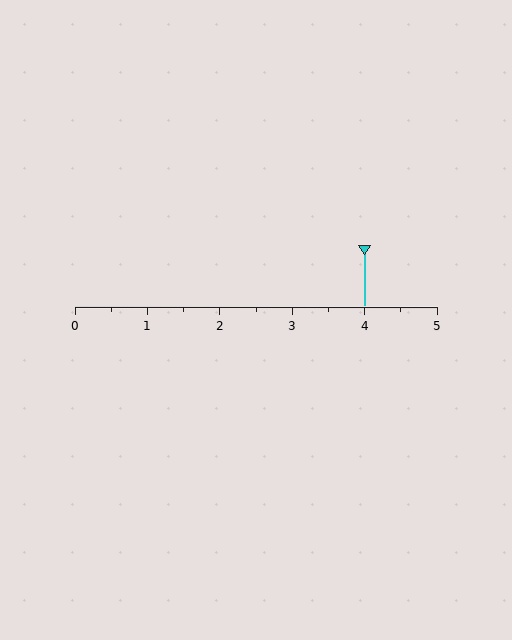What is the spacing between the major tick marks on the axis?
The major ticks are spaced 1 apart.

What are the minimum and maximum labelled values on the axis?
The axis runs from 0 to 5.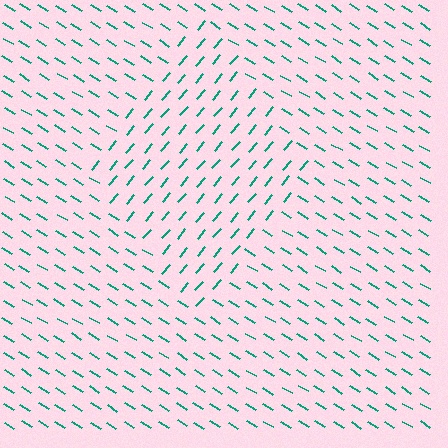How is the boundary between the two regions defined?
The boundary is defined purely by a change in line orientation (approximately 82 degrees difference). All lines are the same color and thickness.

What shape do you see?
I see a diamond.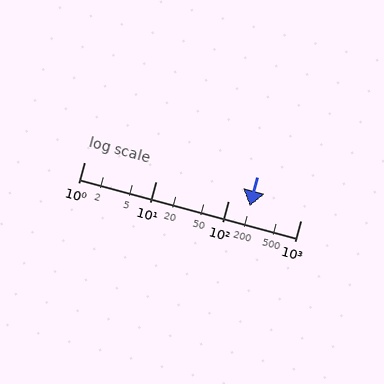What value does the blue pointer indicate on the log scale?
The pointer indicates approximately 200.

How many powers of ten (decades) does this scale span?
The scale spans 3 decades, from 1 to 1000.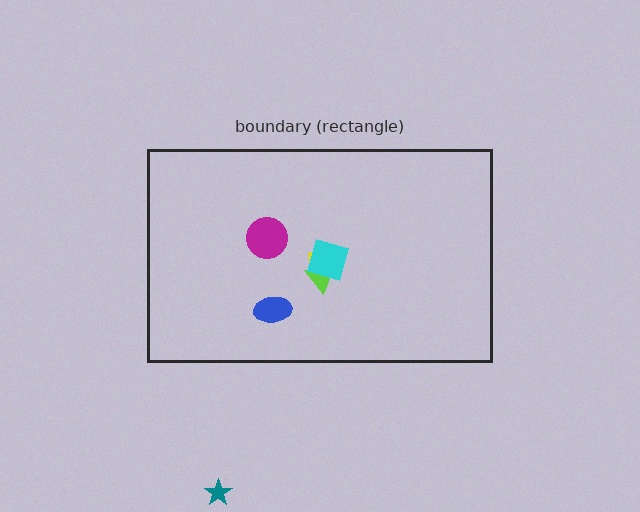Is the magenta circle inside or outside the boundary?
Inside.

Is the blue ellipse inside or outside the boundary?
Inside.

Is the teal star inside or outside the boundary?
Outside.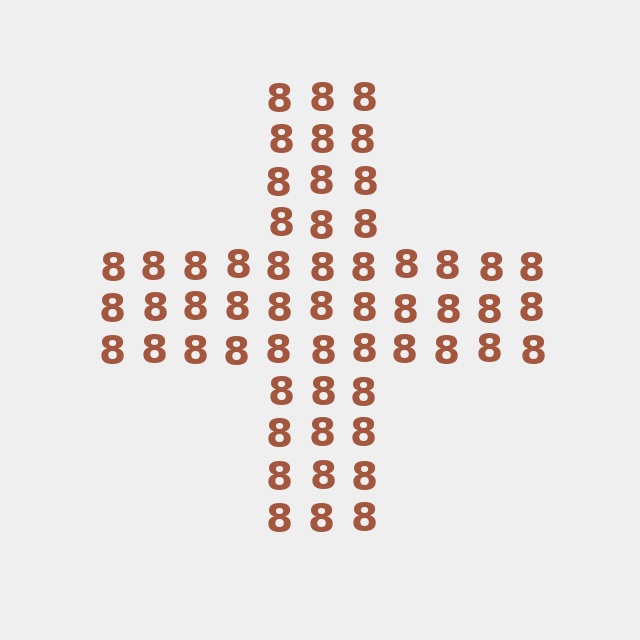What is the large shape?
The large shape is a cross.